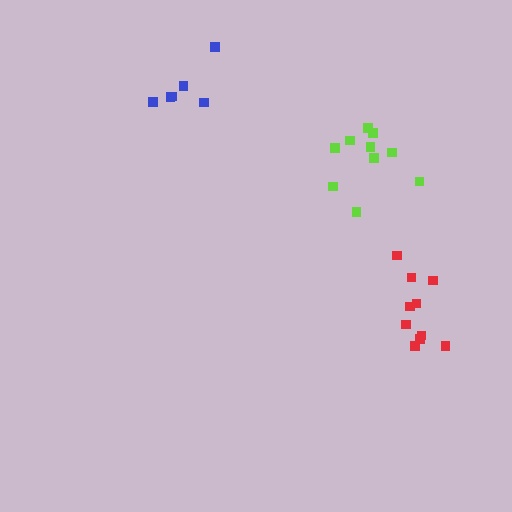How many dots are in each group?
Group 1: 6 dots, Group 2: 10 dots, Group 3: 10 dots (26 total).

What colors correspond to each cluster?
The clusters are colored: blue, lime, red.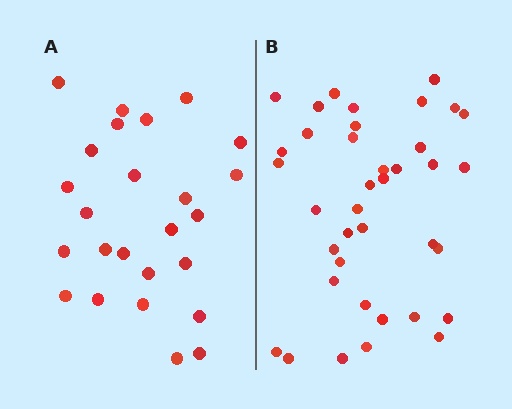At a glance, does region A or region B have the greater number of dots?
Region B (the right region) has more dots.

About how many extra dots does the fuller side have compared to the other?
Region B has approximately 15 more dots than region A.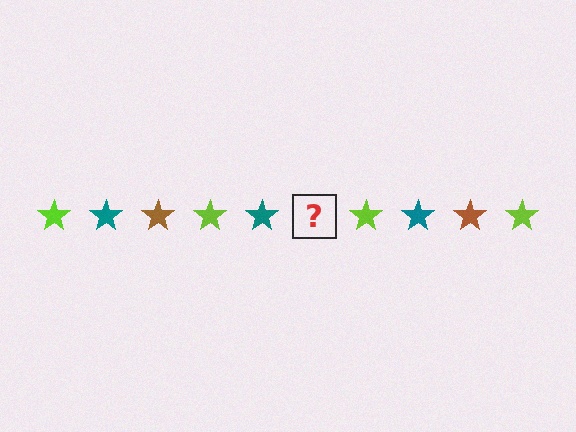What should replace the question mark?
The question mark should be replaced with a brown star.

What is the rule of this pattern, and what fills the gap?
The rule is that the pattern cycles through lime, teal, brown stars. The gap should be filled with a brown star.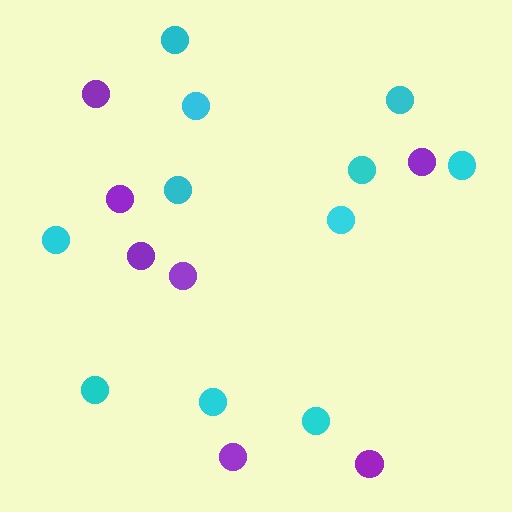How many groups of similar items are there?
There are 2 groups: one group of cyan circles (11) and one group of purple circles (7).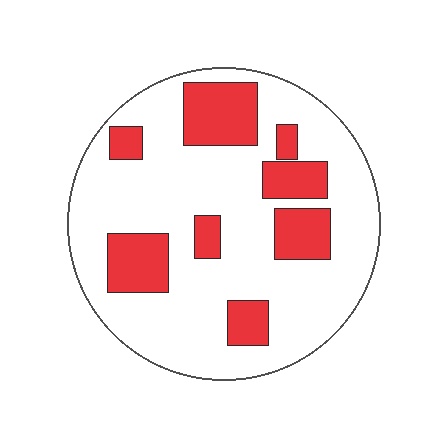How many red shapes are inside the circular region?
8.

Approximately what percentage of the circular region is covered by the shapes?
Approximately 25%.